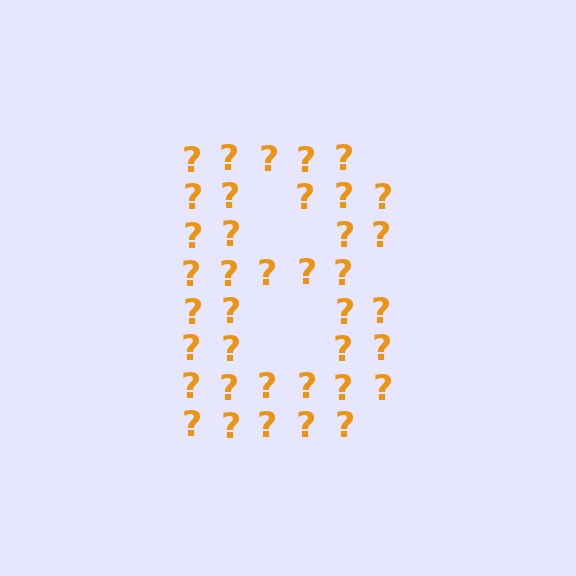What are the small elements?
The small elements are question marks.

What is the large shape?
The large shape is the letter B.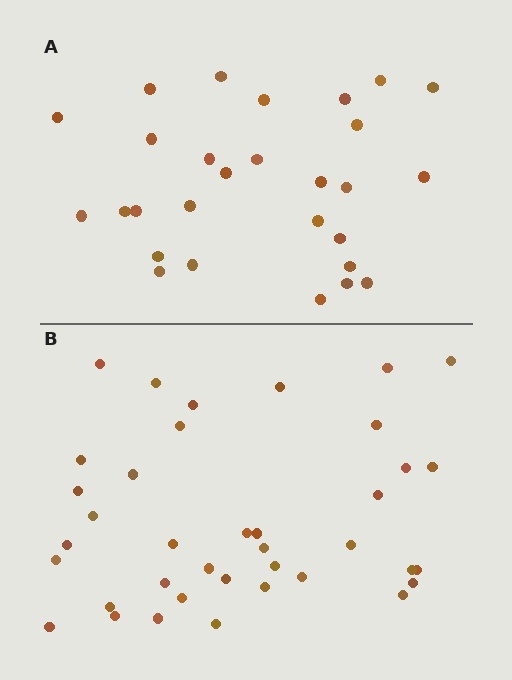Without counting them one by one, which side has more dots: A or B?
Region B (the bottom region) has more dots.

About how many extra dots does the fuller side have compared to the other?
Region B has roughly 10 or so more dots than region A.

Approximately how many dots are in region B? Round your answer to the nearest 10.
About 40 dots. (The exact count is 38, which rounds to 40.)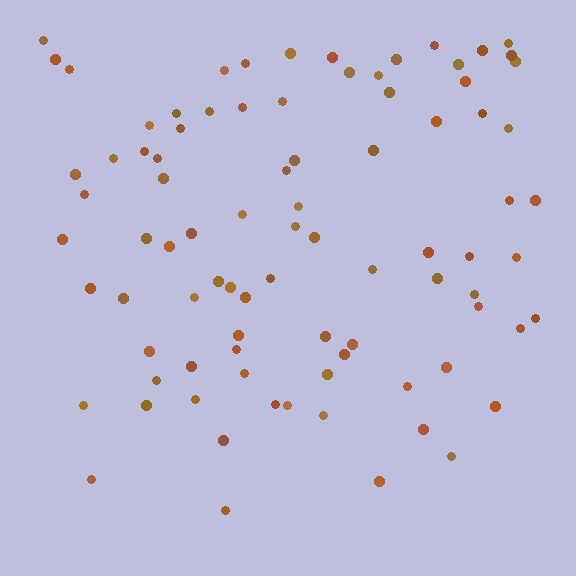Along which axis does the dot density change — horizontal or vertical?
Vertical.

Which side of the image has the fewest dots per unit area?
The bottom.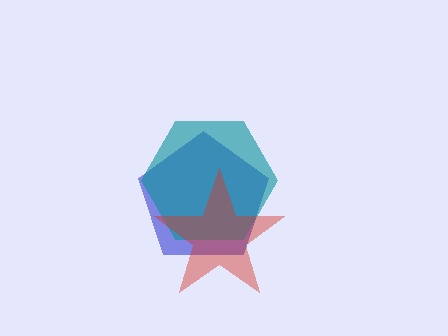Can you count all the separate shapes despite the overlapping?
Yes, there are 3 separate shapes.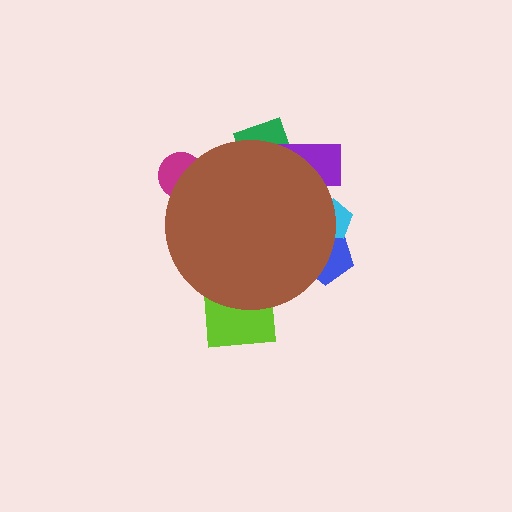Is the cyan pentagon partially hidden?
Yes, the cyan pentagon is partially hidden behind the brown circle.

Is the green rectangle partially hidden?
Yes, the green rectangle is partially hidden behind the brown circle.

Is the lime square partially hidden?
Yes, the lime square is partially hidden behind the brown circle.